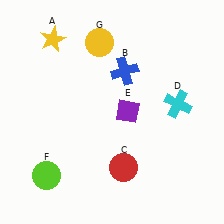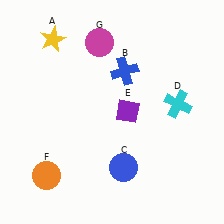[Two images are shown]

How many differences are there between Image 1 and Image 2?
There are 3 differences between the two images.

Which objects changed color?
C changed from red to blue. F changed from lime to orange. G changed from yellow to magenta.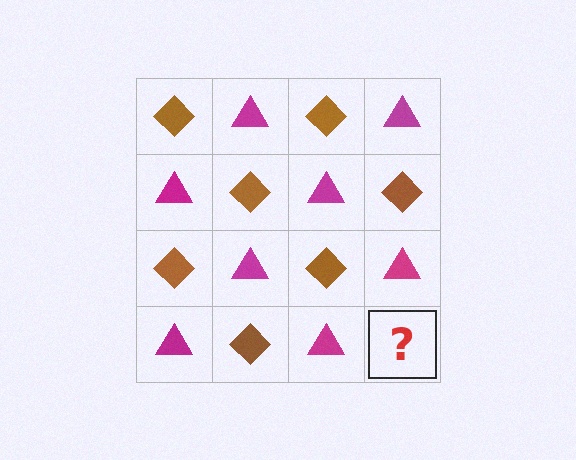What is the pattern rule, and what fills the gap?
The rule is that it alternates brown diamond and magenta triangle in a checkerboard pattern. The gap should be filled with a brown diamond.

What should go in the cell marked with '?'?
The missing cell should contain a brown diamond.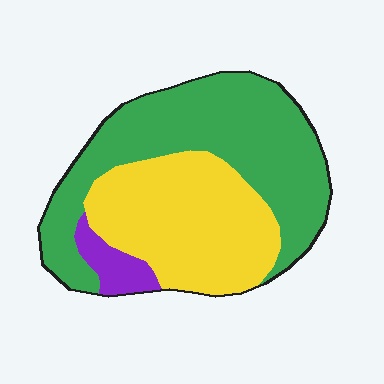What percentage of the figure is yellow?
Yellow takes up between a third and a half of the figure.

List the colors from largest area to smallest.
From largest to smallest: green, yellow, purple.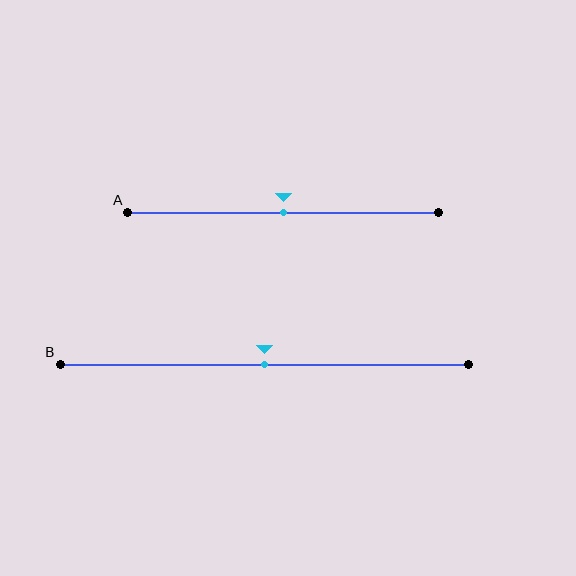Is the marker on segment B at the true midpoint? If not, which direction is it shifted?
Yes, the marker on segment B is at the true midpoint.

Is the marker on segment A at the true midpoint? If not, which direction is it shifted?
Yes, the marker on segment A is at the true midpoint.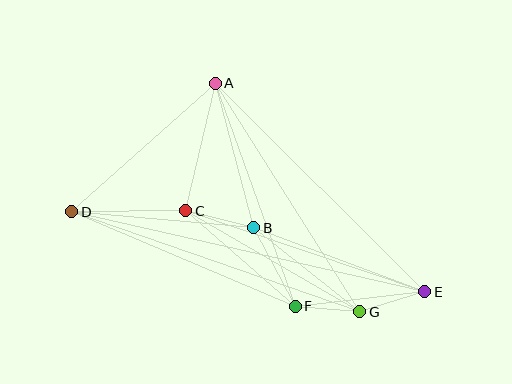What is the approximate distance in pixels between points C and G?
The distance between C and G is approximately 201 pixels.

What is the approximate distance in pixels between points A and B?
The distance between A and B is approximately 150 pixels.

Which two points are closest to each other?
Points F and G are closest to each other.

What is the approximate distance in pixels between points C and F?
The distance between C and F is approximately 146 pixels.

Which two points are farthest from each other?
Points D and E are farthest from each other.